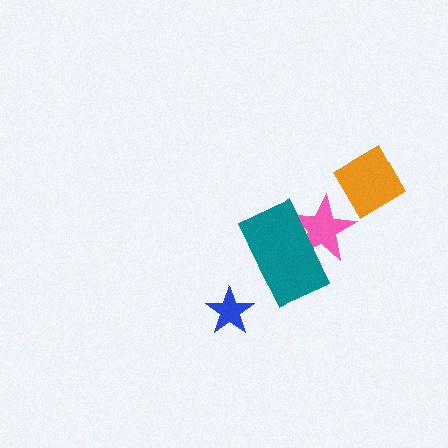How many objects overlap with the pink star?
1 object overlaps with the pink star.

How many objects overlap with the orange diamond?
0 objects overlap with the orange diamond.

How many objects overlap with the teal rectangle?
1 object overlaps with the teal rectangle.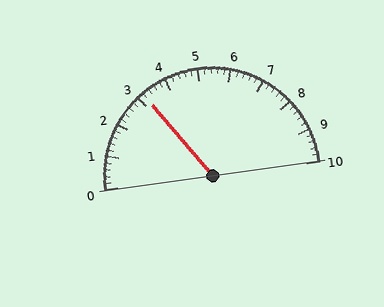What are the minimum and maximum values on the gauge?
The gauge ranges from 0 to 10.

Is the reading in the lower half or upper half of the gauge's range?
The reading is in the lower half of the range (0 to 10).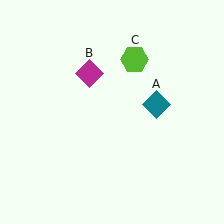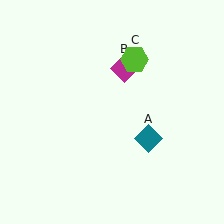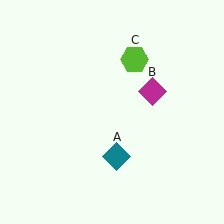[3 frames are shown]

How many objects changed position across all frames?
2 objects changed position: teal diamond (object A), magenta diamond (object B).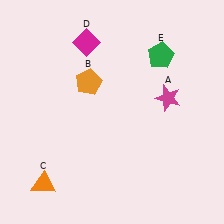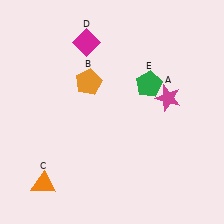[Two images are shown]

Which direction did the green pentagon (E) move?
The green pentagon (E) moved down.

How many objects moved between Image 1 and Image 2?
1 object moved between the two images.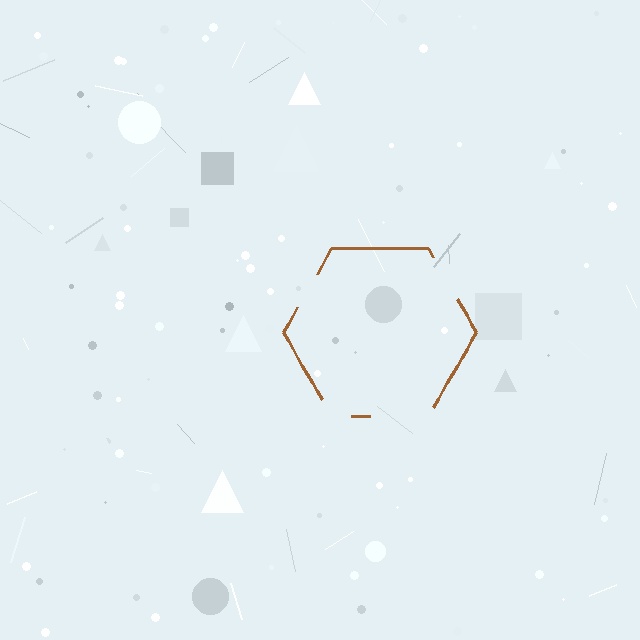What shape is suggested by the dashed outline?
The dashed outline suggests a hexagon.